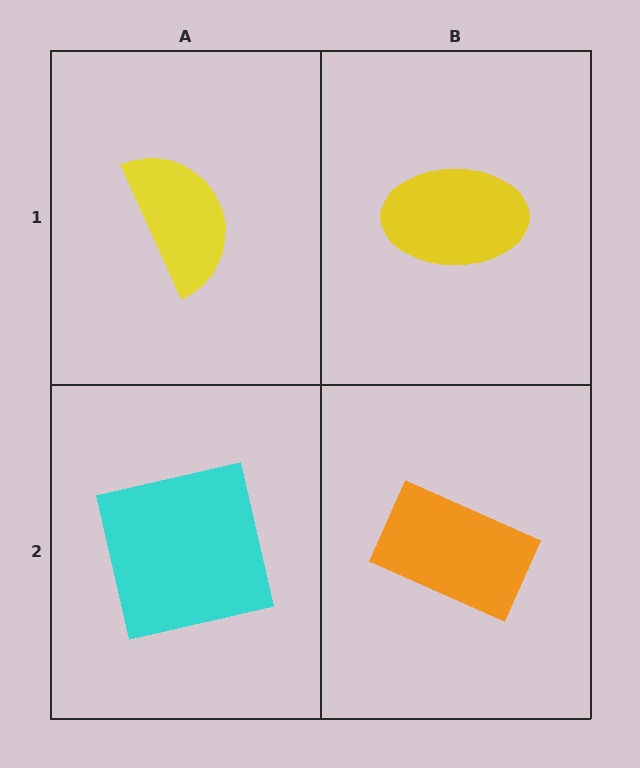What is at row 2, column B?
An orange rectangle.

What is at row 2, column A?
A cyan square.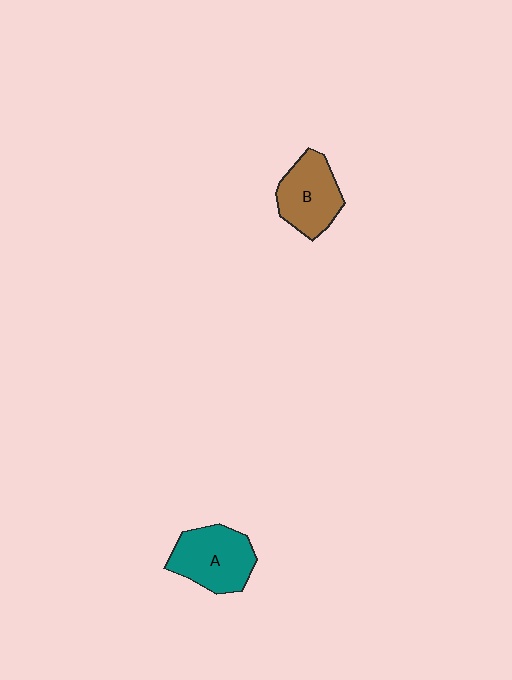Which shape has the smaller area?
Shape B (brown).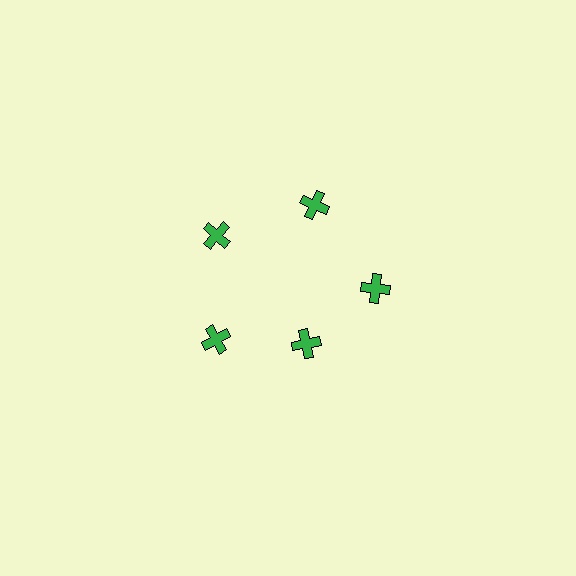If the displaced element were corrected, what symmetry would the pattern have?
It would have 5-fold rotational symmetry — the pattern would map onto itself every 72 degrees.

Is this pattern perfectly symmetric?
No. The 5 green crosses are arranged in a ring, but one element near the 5 o'clock position is pulled inward toward the center, breaking the 5-fold rotational symmetry.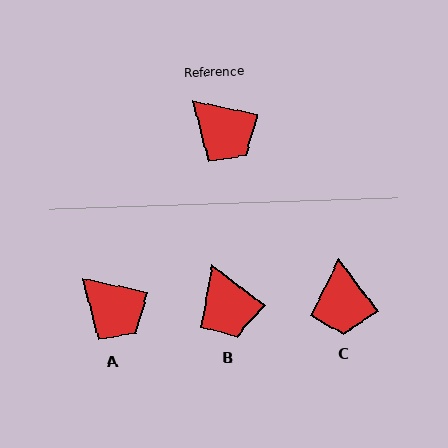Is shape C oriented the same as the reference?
No, it is off by about 41 degrees.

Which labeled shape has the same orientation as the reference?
A.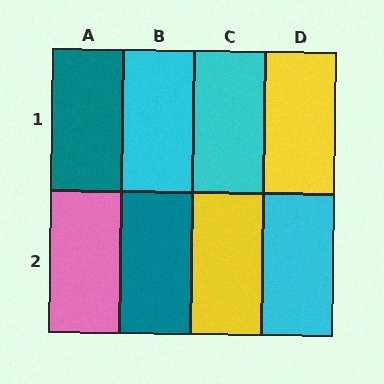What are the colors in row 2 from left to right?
Pink, teal, yellow, cyan.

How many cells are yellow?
2 cells are yellow.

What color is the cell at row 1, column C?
Cyan.